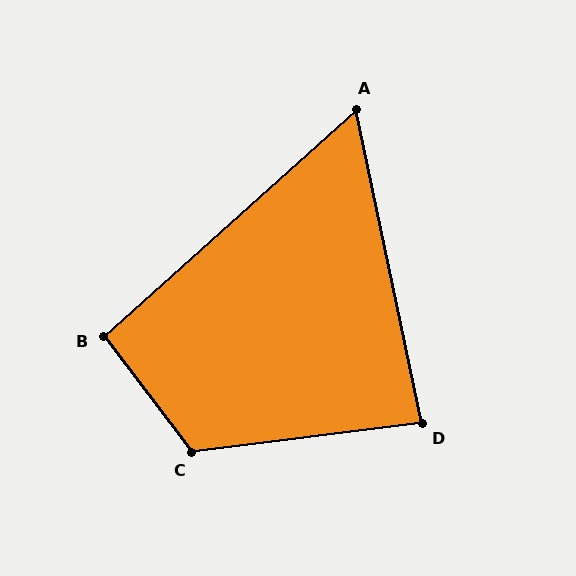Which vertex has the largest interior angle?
C, at approximately 120 degrees.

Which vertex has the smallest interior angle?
A, at approximately 60 degrees.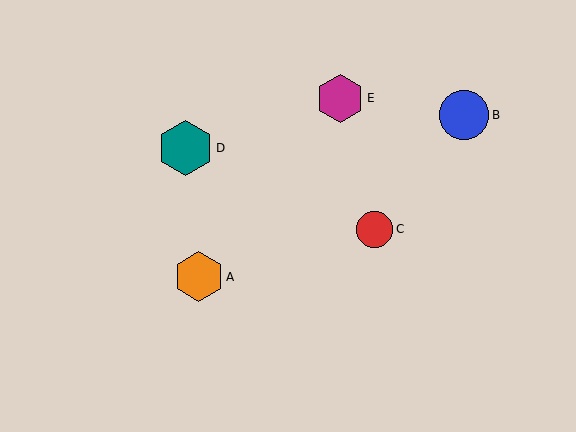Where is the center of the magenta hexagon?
The center of the magenta hexagon is at (340, 98).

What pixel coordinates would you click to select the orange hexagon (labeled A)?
Click at (199, 277) to select the orange hexagon A.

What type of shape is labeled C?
Shape C is a red circle.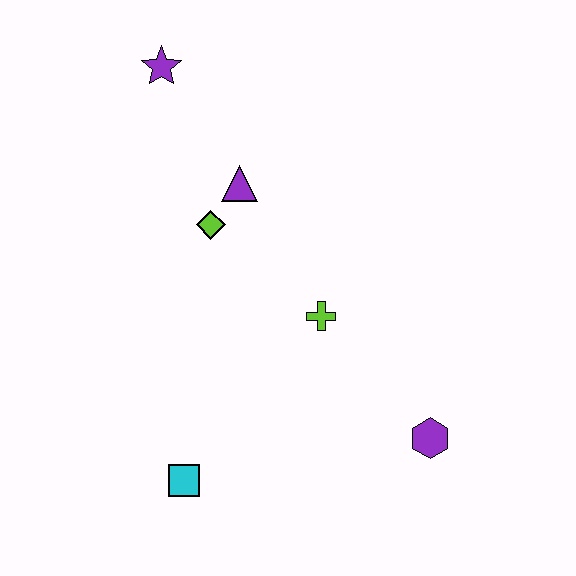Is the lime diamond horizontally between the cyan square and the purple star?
No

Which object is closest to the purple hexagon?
The lime cross is closest to the purple hexagon.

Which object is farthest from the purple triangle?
The purple hexagon is farthest from the purple triangle.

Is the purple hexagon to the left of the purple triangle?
No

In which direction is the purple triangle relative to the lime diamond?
The purple triangle is above the lime diamond.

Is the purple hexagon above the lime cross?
No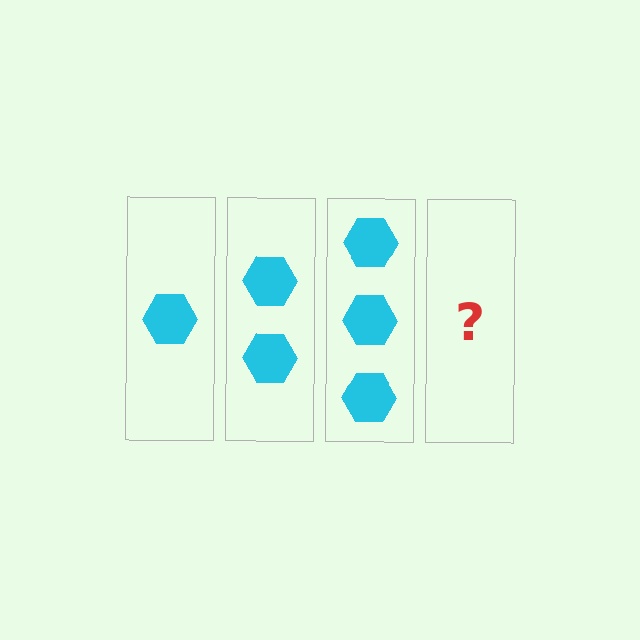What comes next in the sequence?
The next element should be 4 hexagons.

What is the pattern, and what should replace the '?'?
The pattern is that each step adds one more hexagon. The '?' should be 4 hexagons.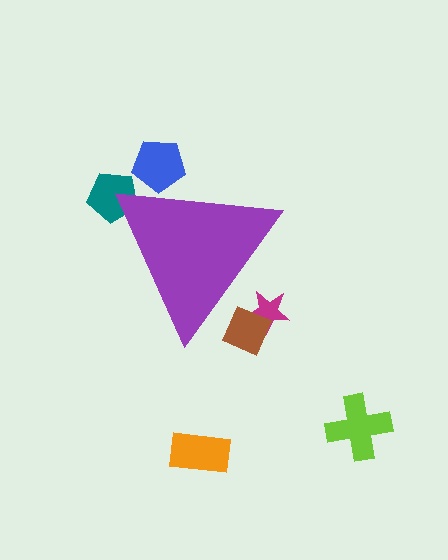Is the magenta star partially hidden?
Yes, the magenta star is partially hidden behind the purple triangle.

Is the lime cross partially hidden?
No, the lime cross is fully visible.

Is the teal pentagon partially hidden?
Yes, the teal pentagon is partially hidden behind the purple triangle.